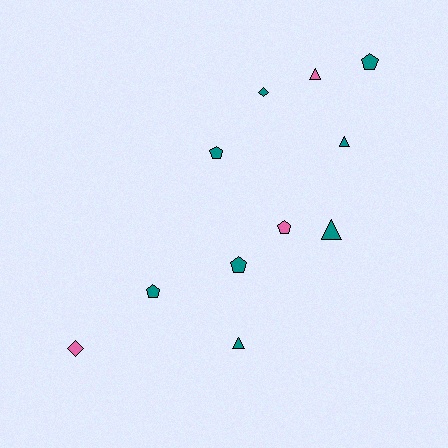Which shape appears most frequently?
Pentagon, with 5 objects.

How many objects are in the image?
There are 11 objects.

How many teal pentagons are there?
There are 4 teal pentagons.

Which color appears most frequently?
Teal, with 8 objects.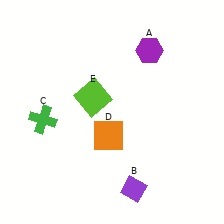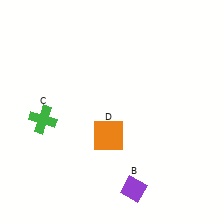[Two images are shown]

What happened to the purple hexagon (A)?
The purple hexagon (A) was removed in Image 2. It was in the top-right area of Image 1.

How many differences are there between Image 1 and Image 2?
There are 2 differences between the two images.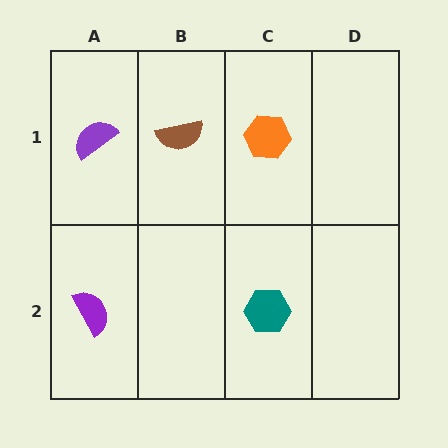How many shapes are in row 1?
3 shapes.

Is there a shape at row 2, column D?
No, that cell is empty.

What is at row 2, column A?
A purple semicircle.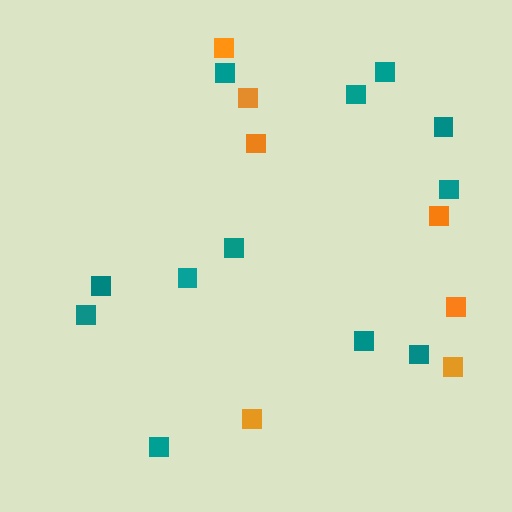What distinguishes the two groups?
There are 2 groups: one group of orange squares (7) and one group of teal squares (12).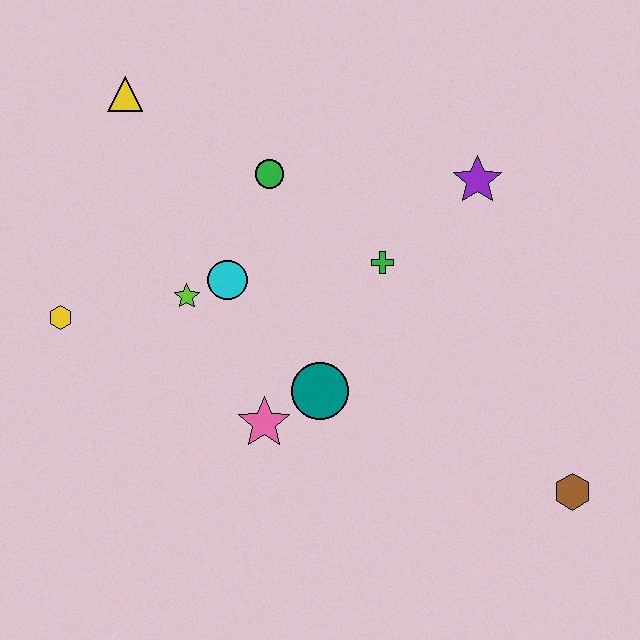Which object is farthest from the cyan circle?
The brown hexagon is farthest from the cyan circle.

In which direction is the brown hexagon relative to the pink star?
The brown hexagon is to the right of the pink star.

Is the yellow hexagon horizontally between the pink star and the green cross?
No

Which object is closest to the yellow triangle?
The green circle is closest to the yellow triangle.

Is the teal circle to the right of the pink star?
Yes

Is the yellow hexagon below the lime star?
Yes